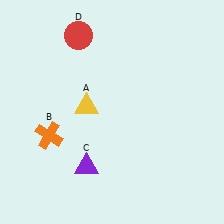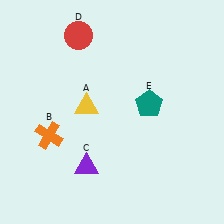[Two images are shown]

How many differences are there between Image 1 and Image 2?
There is 1 difference between the two images.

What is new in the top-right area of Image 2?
A teal pentagon (E) was added in the top-right area of Image 2.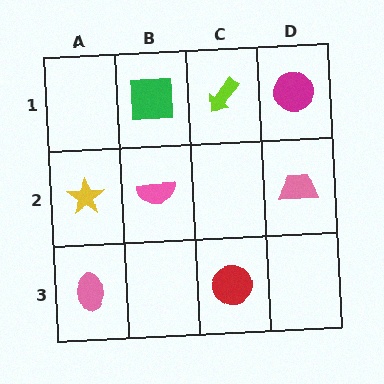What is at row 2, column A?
A yellow star.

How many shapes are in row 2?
3 shapes.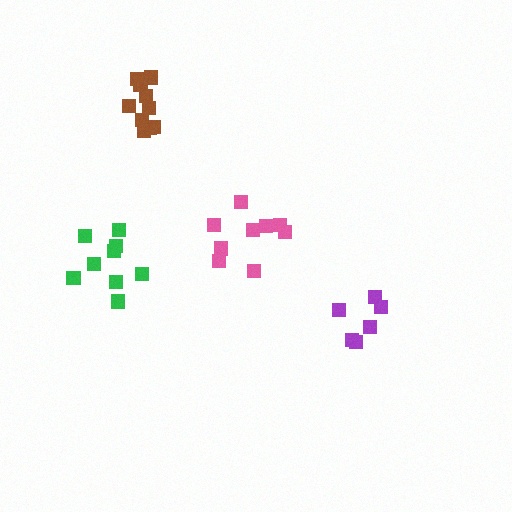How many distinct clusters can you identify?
There are 4 distinct clusters.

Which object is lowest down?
The purple cluster is bottommost.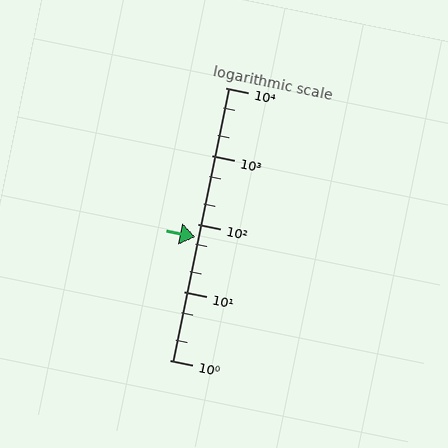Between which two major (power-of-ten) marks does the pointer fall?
The pointer is between 10 and 100.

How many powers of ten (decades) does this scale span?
The scale spans 4 decades, from 1 to 10000.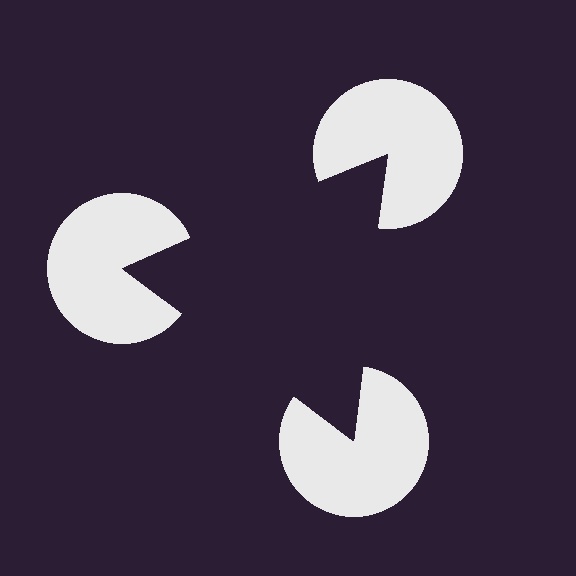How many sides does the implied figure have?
3 sides.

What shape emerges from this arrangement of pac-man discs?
An illusory triangle — its edges are inferred from the aligned wedge cuts in the pac-man discs, not physically drawn.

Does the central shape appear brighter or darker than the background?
It typically appears slightly darker than the background, even though no actual brightness change is drawn.